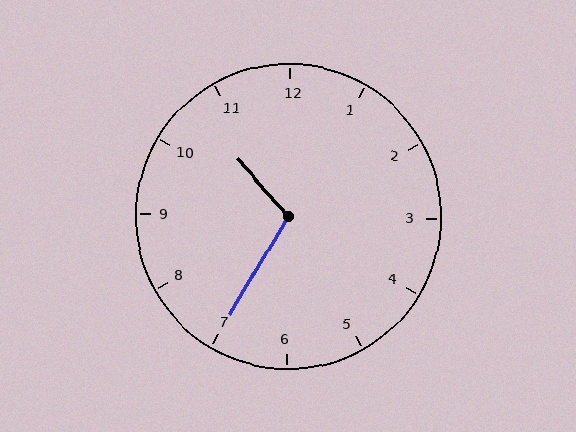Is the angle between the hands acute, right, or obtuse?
It is obtuse.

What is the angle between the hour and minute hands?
Approximately 108 degrees.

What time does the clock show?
10:35.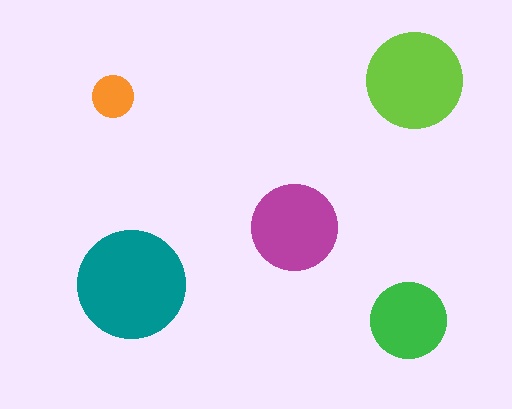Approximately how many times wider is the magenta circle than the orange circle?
About 2 times wider.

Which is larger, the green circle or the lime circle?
The lime one.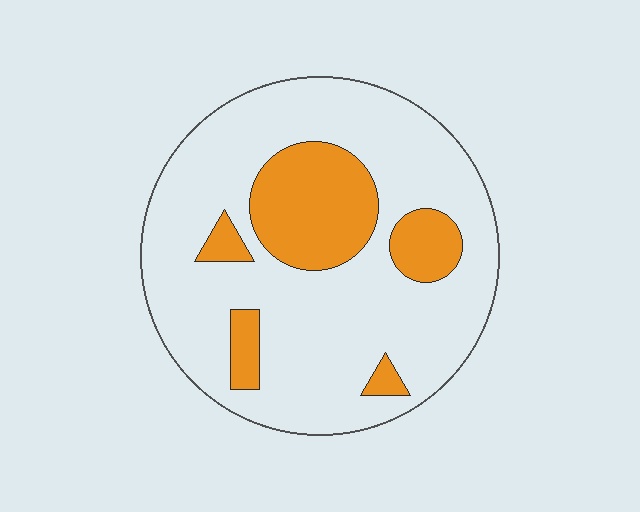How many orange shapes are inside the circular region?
5.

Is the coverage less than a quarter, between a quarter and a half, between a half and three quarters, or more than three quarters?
Less than a quarter.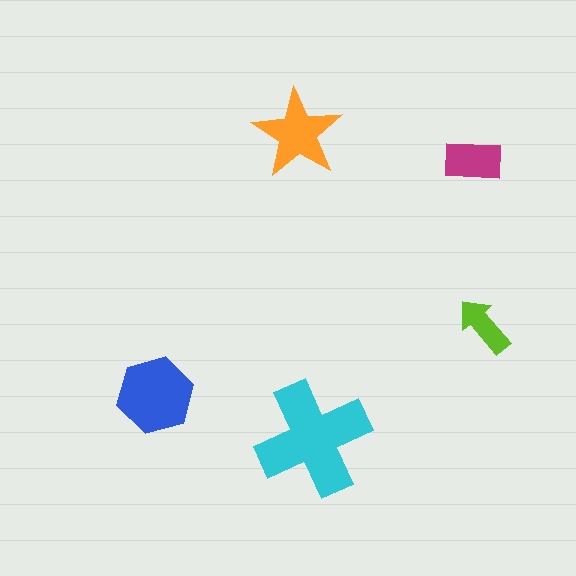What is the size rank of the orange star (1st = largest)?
3rd.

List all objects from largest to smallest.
The cyan cross, the blue hexagon, the orange star, the magenta rectangle, the lime arrow.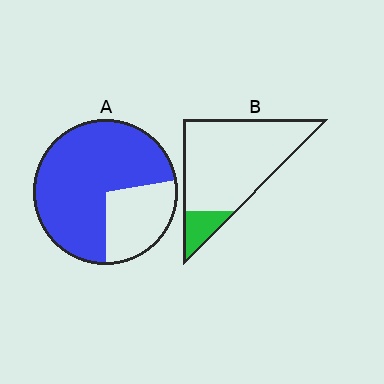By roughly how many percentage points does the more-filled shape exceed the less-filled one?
By roughly 60 percentage points (A over B).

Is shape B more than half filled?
No.